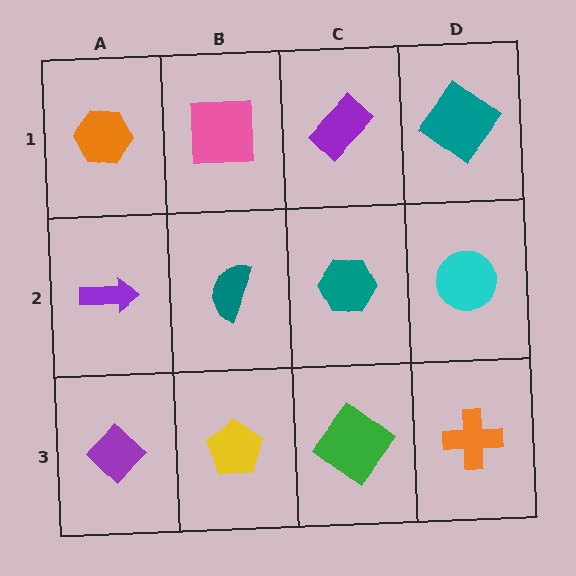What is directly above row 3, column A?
A purple arrow.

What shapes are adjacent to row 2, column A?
An orange hexagon (row 1, column A), a purple diamond (row 3, column A), a teal semicircle (row 2, column B).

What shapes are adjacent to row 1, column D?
A cyan circle (row 2, column D), a purple rectangle (row 1, column C).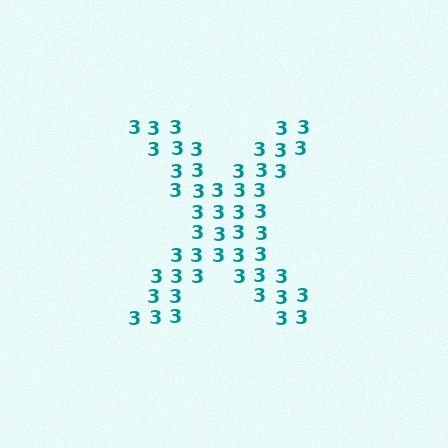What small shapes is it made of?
It is made of small digit 3's.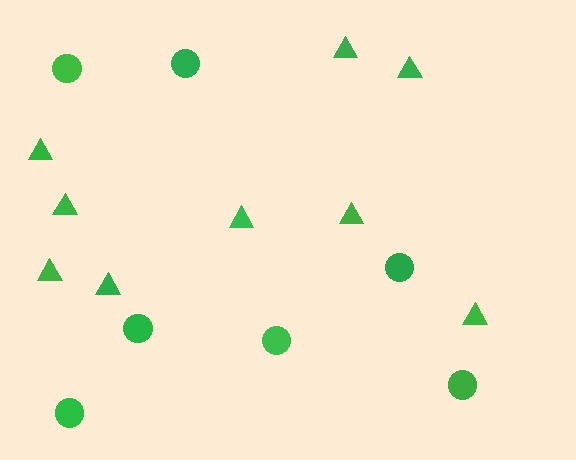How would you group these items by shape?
There are 2 groups: one group of circles (7) and one group of triangles (9).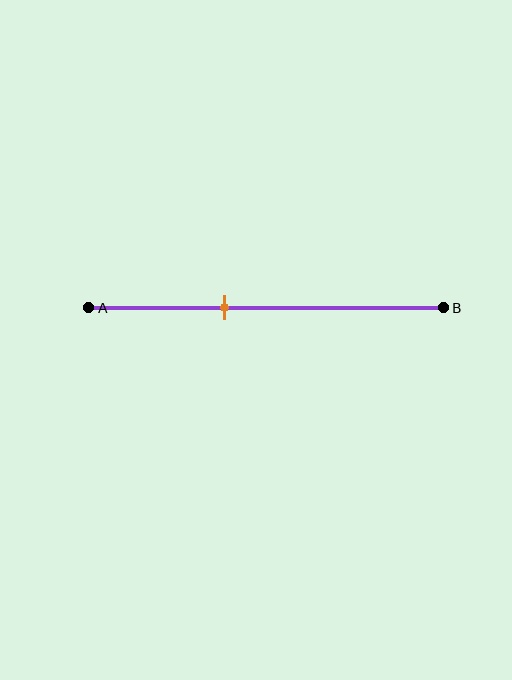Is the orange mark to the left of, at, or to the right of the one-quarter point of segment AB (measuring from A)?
The orange mark is to the right of the one-quarter point of segment AB.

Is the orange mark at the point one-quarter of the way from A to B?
No, the mark is at about 40% from A, not at the 25% one-quarter point.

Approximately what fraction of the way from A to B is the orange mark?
The orange mark is approximately 40% of the way from A to B.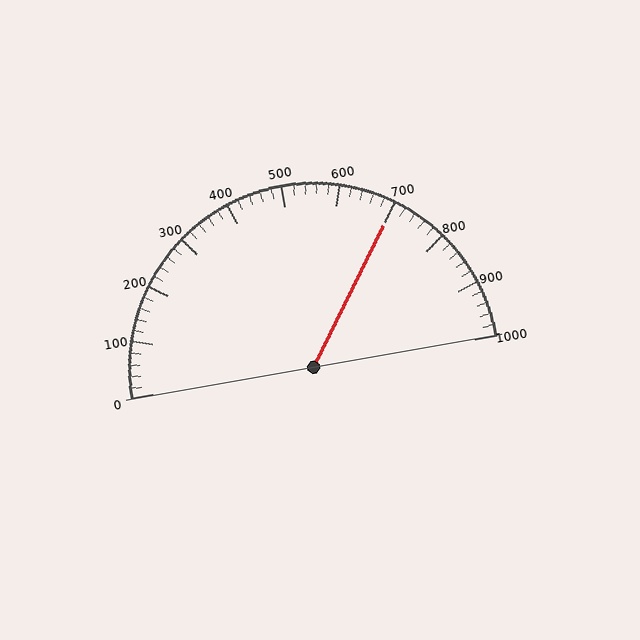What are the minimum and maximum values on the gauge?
The gauge ranges from 0 to 1000.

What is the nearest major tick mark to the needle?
The nearest major tick mark is 700.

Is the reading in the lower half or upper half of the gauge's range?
The reading is in the upper half of the range (0 to 1000).